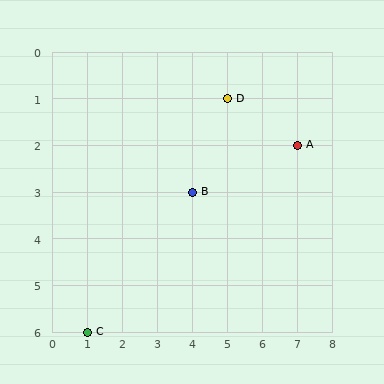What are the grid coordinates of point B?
Point B is at grid coordinates (4, 3).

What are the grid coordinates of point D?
Point D is at grid coordinates (5, 1).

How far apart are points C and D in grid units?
Points C and D are 4 columns and 5 rows apart (about 6.4 grid units diagonally).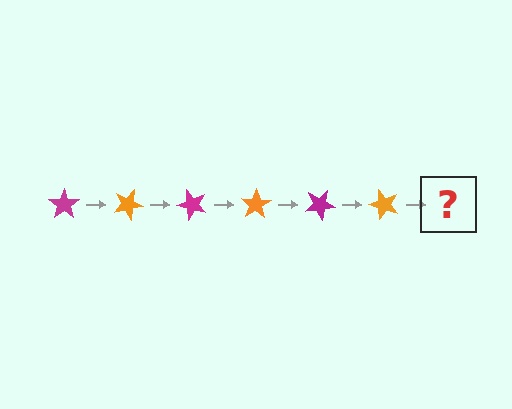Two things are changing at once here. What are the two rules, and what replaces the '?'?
The two rules are that it rotates 25 degrees each step and the color cycles through magenta and orange. The '?' should be a magenta star, rotated 150 degrees from the start.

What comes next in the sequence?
The next element should be a magenta star, rotated 150 degrees from the start.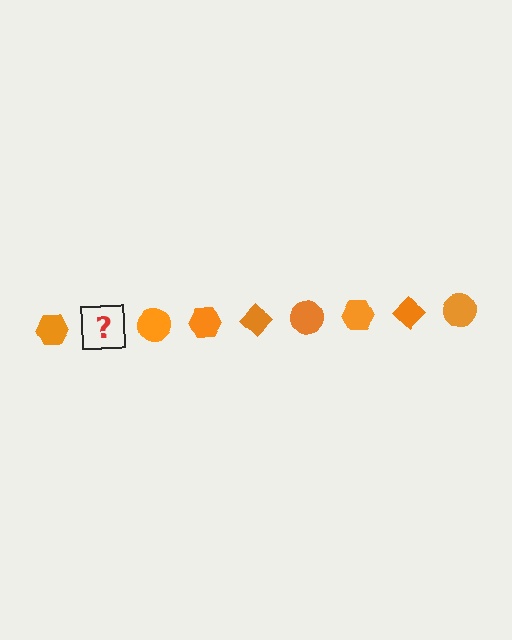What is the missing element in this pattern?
The missing element is an orange diamond.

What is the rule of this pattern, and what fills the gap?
The rule is that the pattern cycles through hexagon, diamond, circle shapes in orange. The gap should be filled with an orange diamond.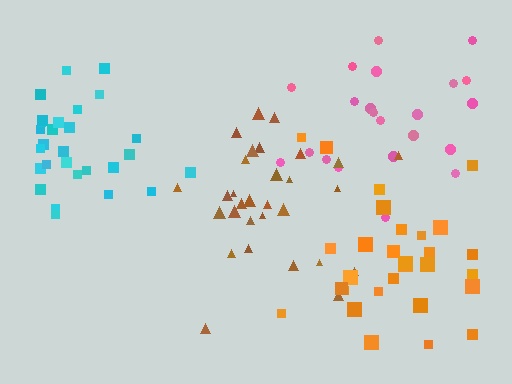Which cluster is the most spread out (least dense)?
Orange.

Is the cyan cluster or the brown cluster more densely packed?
Cyan.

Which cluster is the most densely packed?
Cyan.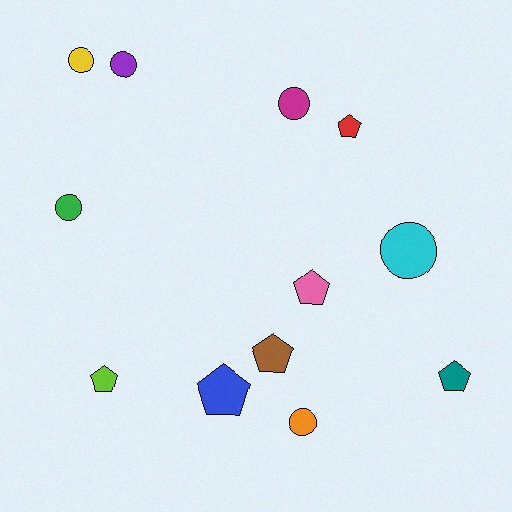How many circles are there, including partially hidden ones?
There are 6 circles.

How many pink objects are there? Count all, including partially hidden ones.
There is 1 pink object.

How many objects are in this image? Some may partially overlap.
There are 12 objects.